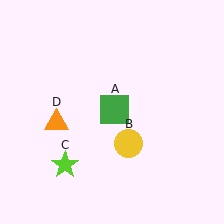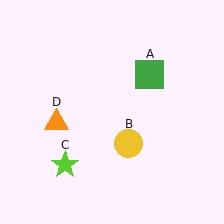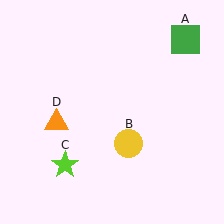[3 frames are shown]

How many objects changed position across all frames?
1 object changed position: green square (object A).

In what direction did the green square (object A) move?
The green square (object A) moved up and to the right.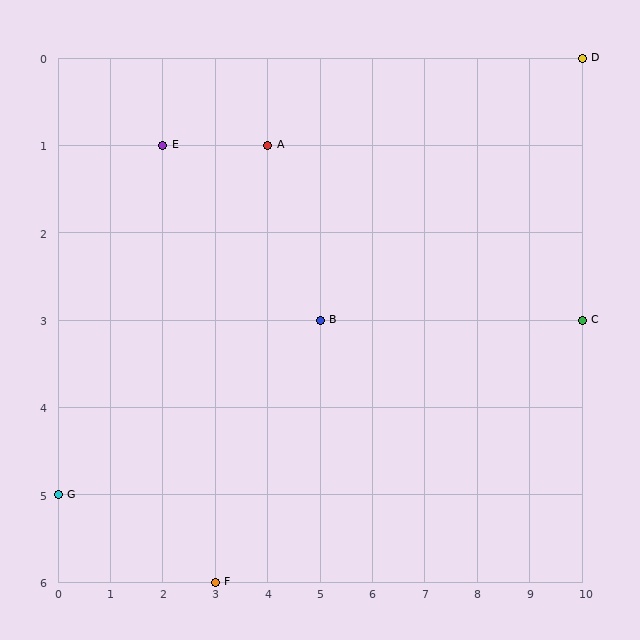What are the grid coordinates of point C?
Point C is at grid coordinates (10, 3).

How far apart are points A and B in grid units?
Points A and B are 1 column and 2 rows apart (about 2.2 grid units diagonally).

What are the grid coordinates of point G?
Point G is at grid coordinates (0, 5).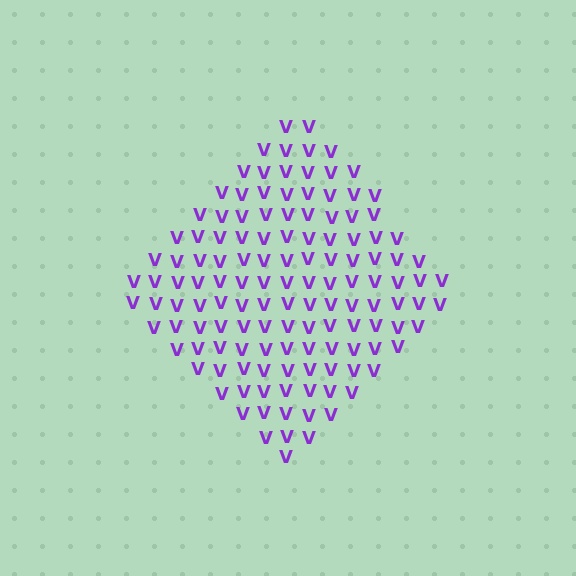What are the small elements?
The small elements are letter V's.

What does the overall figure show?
The overall figure shows a diamond.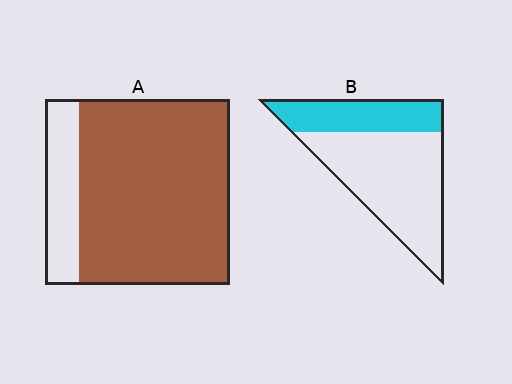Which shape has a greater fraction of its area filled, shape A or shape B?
Shape A.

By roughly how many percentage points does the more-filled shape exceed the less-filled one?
By roughly 50 percentage points (A over B).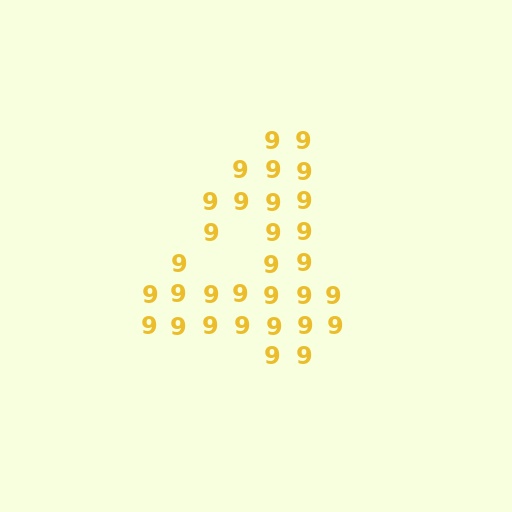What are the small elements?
The small elements are digit 9's.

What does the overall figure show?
The overall figure shows the digit 4.